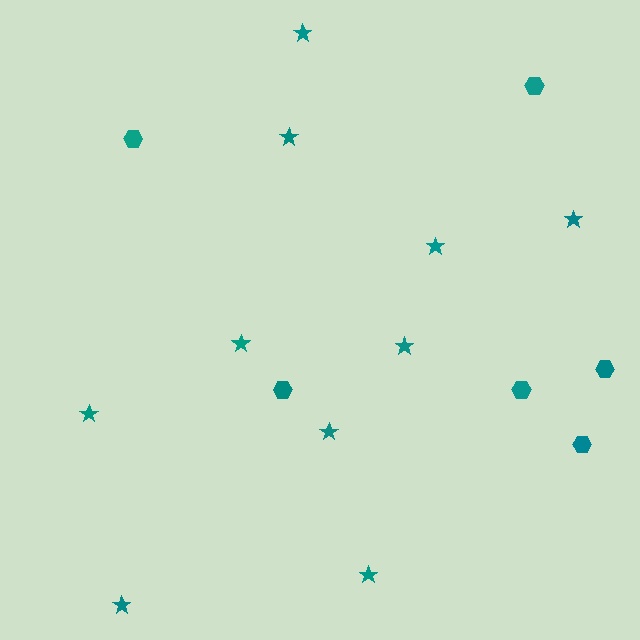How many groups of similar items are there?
There are 2 groups: one group of stars (10) and one group of hexagons (6).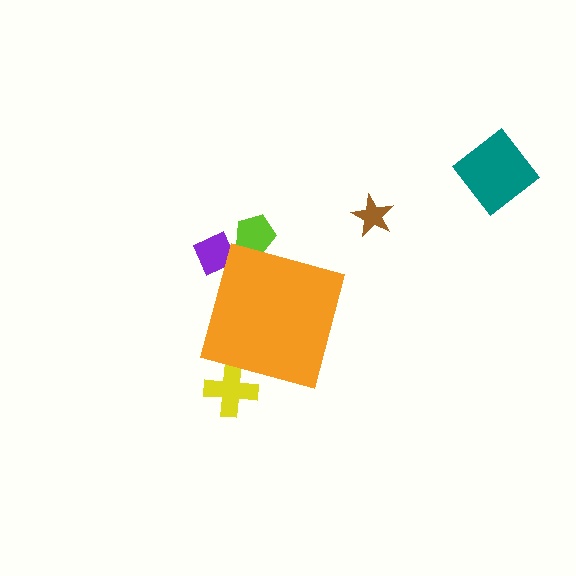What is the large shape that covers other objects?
An orange diamond.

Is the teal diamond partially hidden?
No, the teal diamond is fully visible.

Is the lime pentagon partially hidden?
Yes, the lime pentagon is partially hidden behind the orange diamond.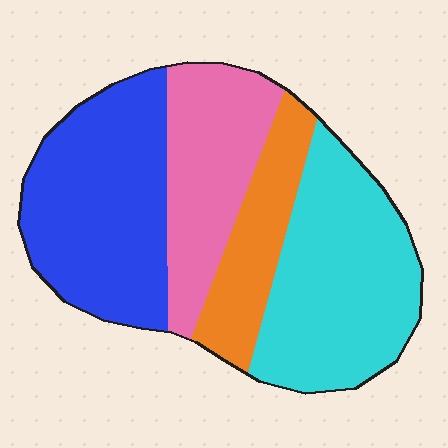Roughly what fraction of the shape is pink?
Pink takes up less than a quarter of the shape.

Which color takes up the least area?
Orange, at roughly 15%.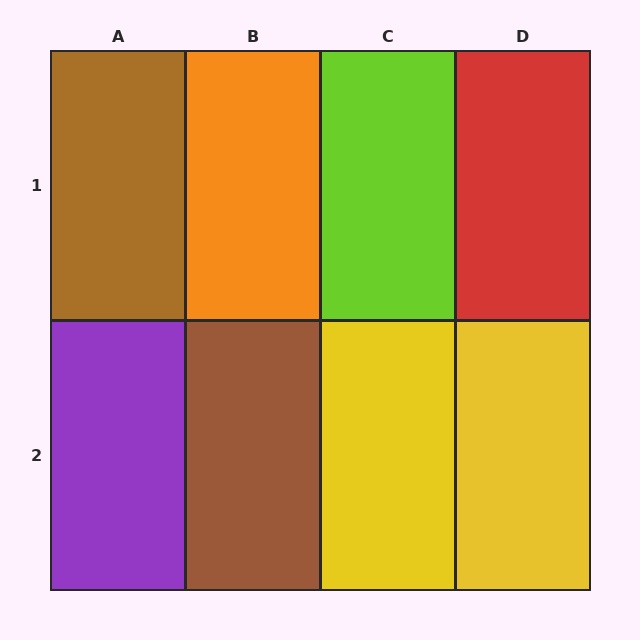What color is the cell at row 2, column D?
Yellow.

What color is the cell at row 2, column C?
Yellow.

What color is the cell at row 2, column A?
Purple.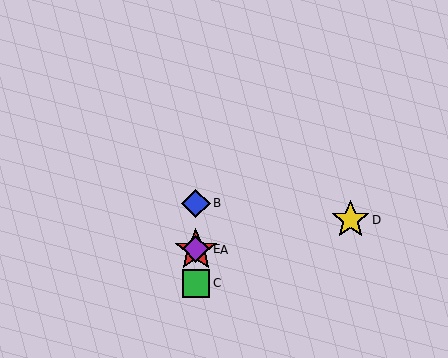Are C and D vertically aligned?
No, C is at x≈196 and D is at x≈350.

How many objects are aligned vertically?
4 objects (A, B, C, E) are aligned vertically.